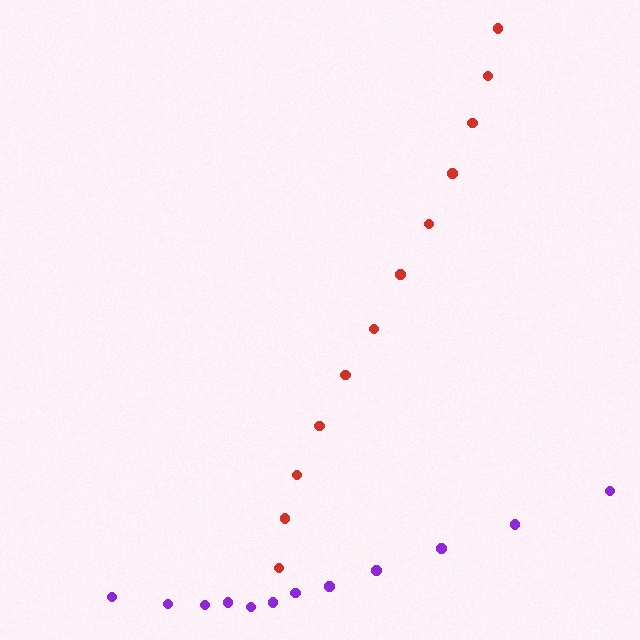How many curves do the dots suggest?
There are 2 distinct paths.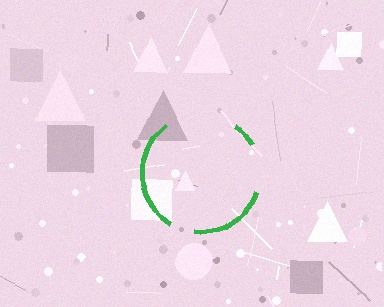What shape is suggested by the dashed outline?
The dashed outline suggests a circle.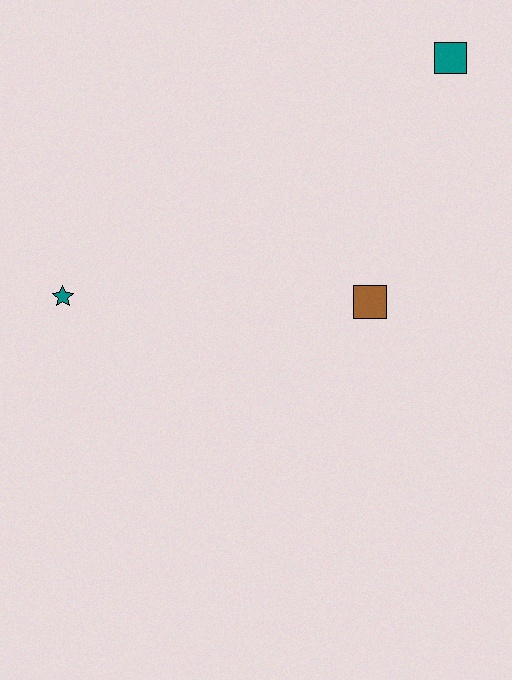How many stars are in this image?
There is 1 star.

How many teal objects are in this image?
There are 2 teal objects.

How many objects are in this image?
There are 3 objects.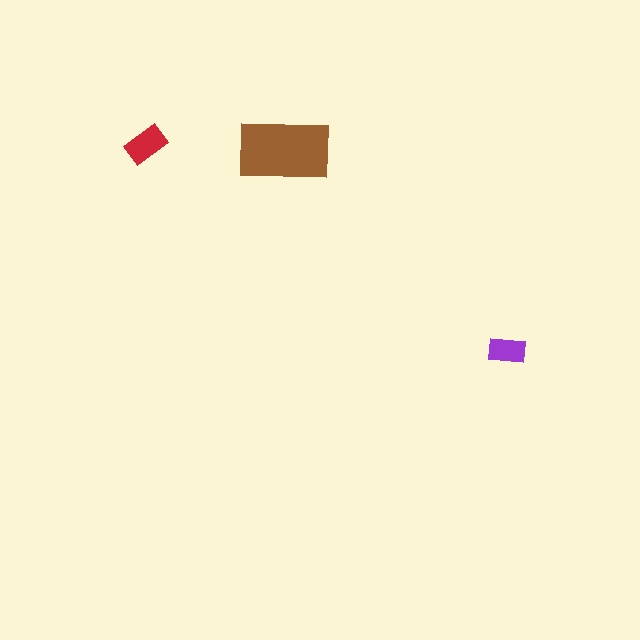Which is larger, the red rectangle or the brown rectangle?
The brown one.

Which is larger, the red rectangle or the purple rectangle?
The red one.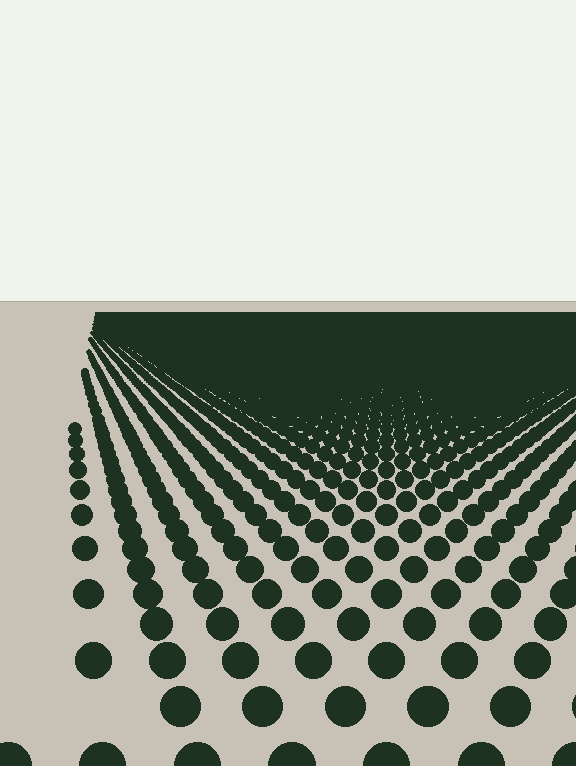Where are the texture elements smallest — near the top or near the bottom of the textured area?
Near the top.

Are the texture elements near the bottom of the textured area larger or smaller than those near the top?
Larger. Near the bottom, elements are closer to the viewer and appear at a bigger on-screen size.